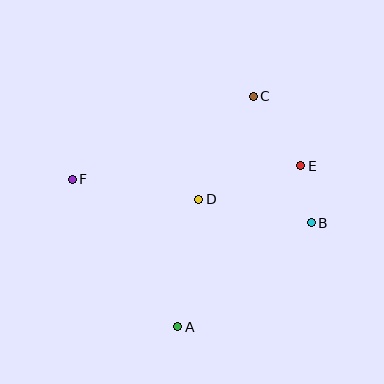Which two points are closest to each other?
Points B and E are closest to each other.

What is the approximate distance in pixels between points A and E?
The distance between A and E is approximately 203 pixels.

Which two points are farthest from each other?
Points B and F are farthest from each other.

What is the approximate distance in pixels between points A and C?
The distance between A and C is approximately 242 pixels.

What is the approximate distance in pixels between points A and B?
The distance between A and B is approximately 169 pixels.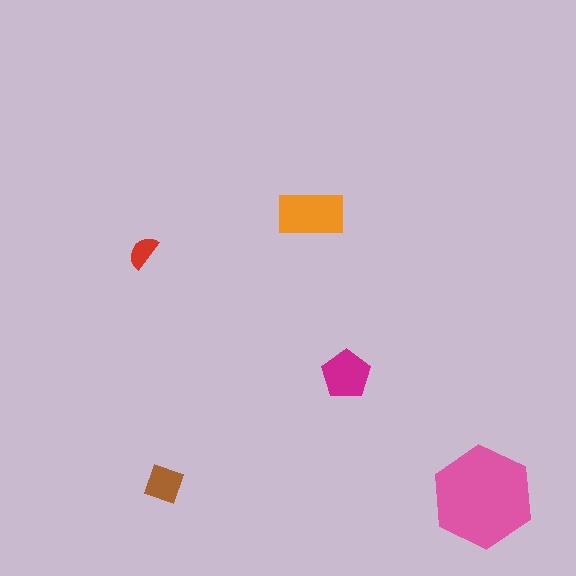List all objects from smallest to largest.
The red semicircle, the brown diamond, the magenta pentagon, the orange rectangle, the pink hexagon.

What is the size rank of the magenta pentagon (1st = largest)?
3rd.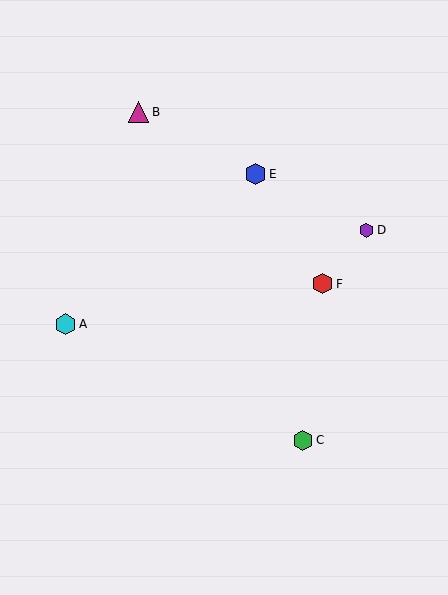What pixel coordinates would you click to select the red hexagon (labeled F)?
Click at (323, 284) to select the red hexagon F.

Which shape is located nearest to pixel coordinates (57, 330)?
The cyan hexagon (labeled A) at (66, 324) is nearest to that location.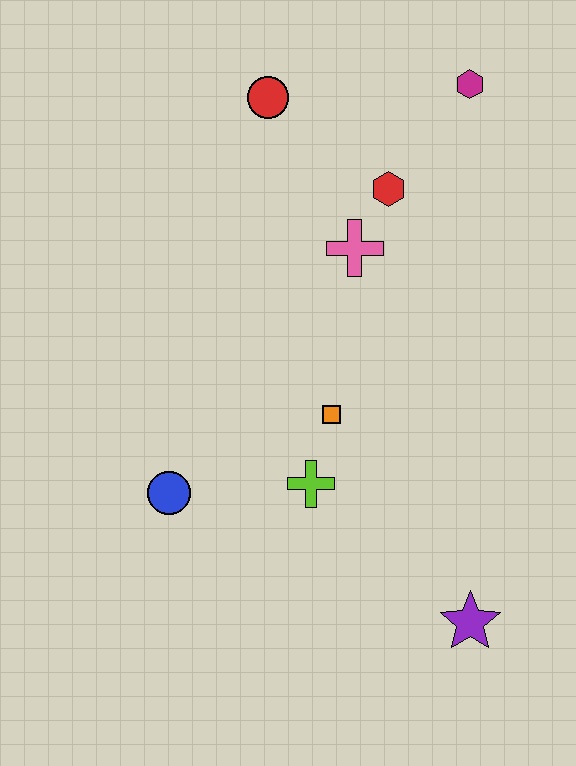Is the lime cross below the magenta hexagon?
Yes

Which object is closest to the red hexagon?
The pink cross is closest to the red hexagon.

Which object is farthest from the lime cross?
The magenta hexagon is farthest from the lime cross.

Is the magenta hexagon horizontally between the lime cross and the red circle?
No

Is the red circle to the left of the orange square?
Yes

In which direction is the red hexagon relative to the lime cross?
The red hexagon is above the lime cross.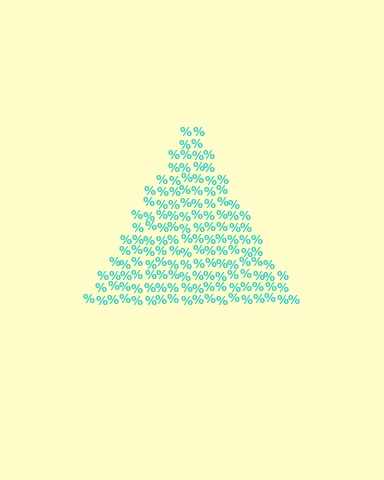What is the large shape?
The large shape is a triangle.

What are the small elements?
The small elements are percent signs.